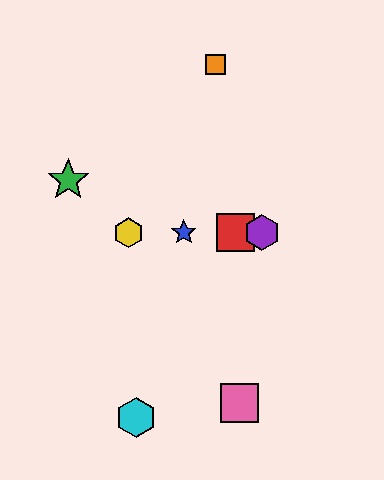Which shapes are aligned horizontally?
The red square, the blue star, the yellow hexagon, the purple hexagon are aligned horizontally.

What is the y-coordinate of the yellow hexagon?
The yellow hexagon is at y≈233.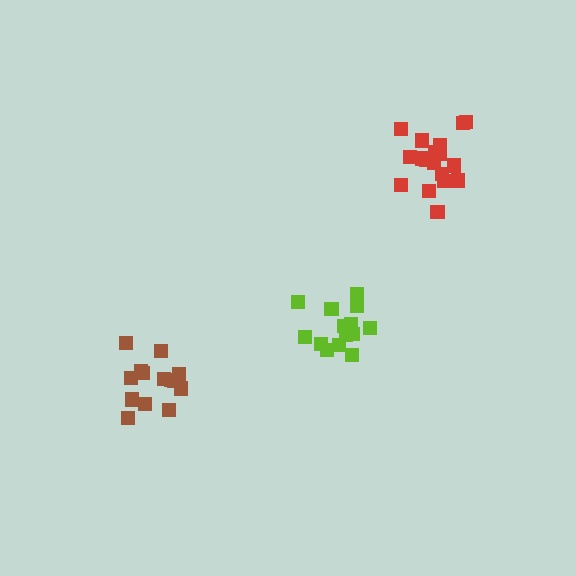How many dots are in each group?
Group 1: 14 dots, Group 2: 14 dots, Group 3: 18 dots (46 total).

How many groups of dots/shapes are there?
There are 3 groups.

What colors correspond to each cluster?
The clusters are colored: lime, brown, red.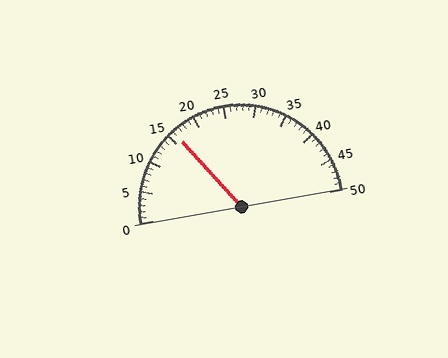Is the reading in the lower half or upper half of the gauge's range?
The reading is in the lower half of the range (0 to 50).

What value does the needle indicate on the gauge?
The needle indicates approximately 16.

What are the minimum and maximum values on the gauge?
The gauge ranges from 0 to 50.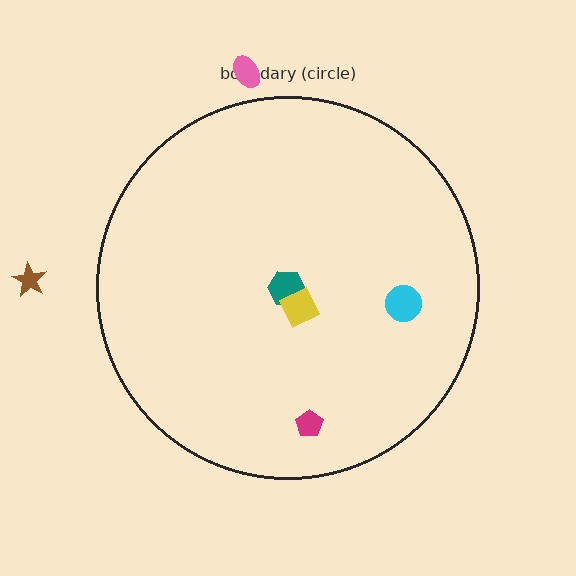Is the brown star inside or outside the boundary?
Outside.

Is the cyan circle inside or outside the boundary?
Inside.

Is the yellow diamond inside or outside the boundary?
Inside.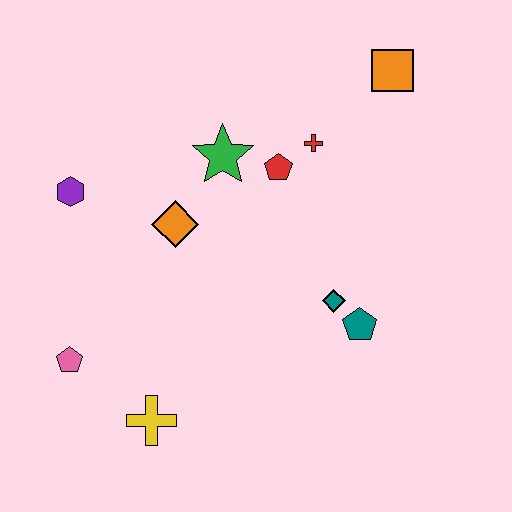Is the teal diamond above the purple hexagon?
No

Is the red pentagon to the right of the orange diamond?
Yes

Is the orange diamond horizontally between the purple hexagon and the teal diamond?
Yes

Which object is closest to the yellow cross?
The pink pentagon is closest to the yellow cross.